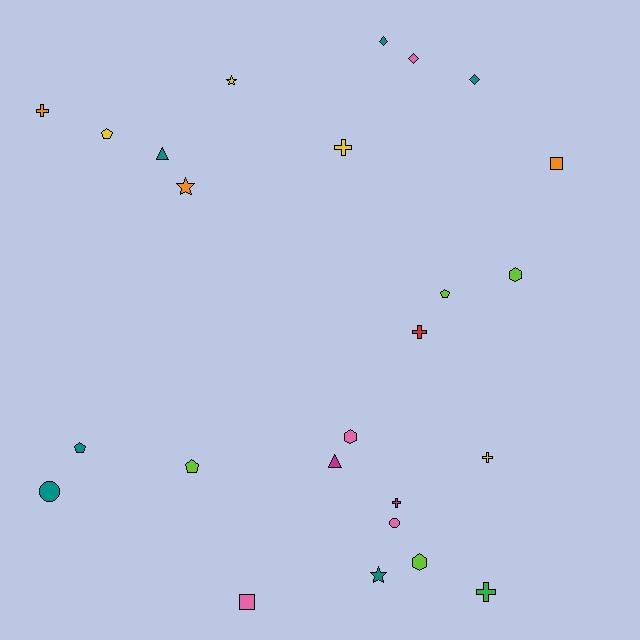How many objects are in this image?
There are 25 objects.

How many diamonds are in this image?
There are 3 diamonds.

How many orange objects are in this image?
There are 3 orange objects.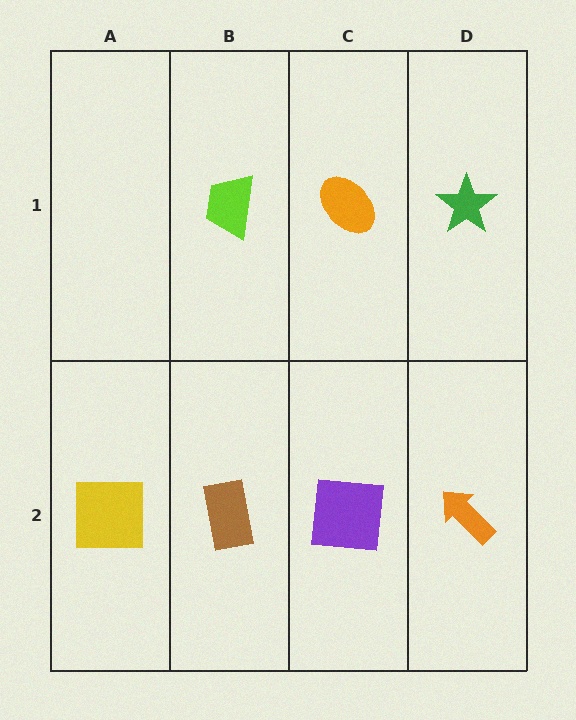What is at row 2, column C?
A purple square.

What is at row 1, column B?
A lime trapezoid.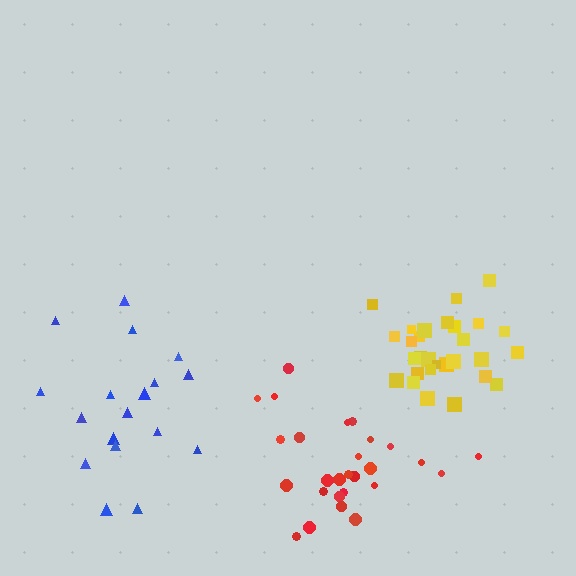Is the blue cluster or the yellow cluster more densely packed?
Yellow.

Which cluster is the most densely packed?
Yellow.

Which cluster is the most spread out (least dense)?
Blue.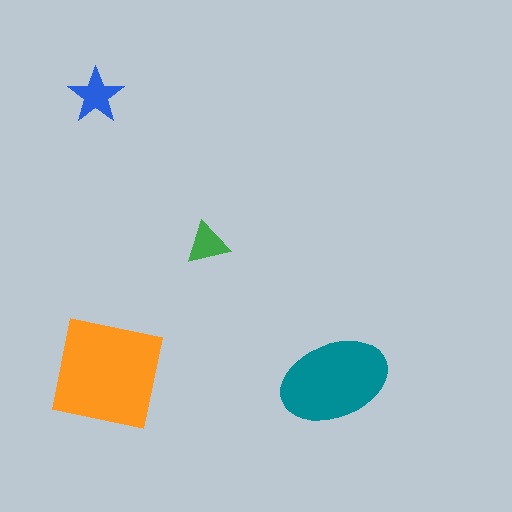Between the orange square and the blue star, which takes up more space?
The orange square.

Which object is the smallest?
The green triangle.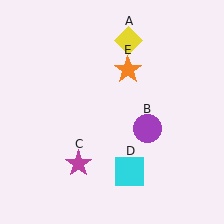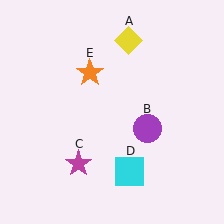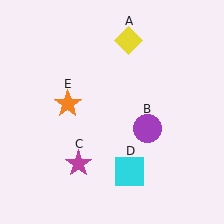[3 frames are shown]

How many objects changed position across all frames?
1 object changed position: orange star (object E).